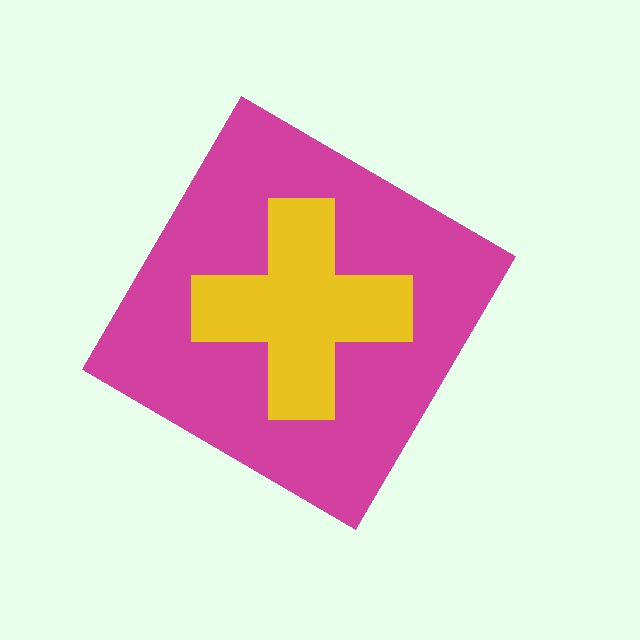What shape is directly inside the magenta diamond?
The yellow cross.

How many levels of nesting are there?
2.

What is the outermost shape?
The magenta diamond.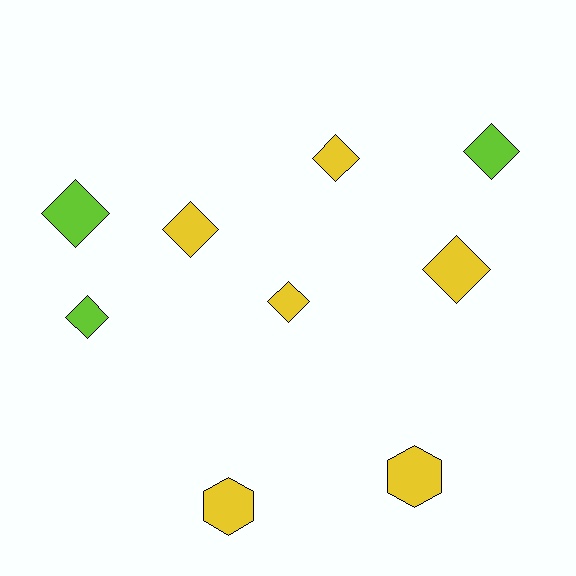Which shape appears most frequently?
Diamond, with 7 objects.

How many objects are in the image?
There are 9 objects.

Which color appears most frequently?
Yellow, with 6 objects.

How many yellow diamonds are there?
There are 4 yellow diamonds.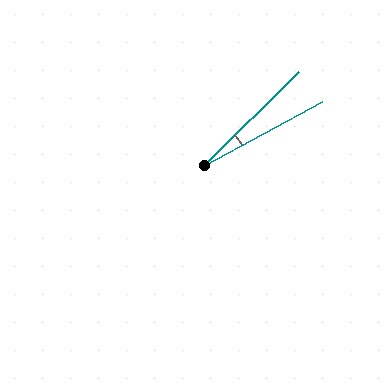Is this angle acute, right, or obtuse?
It is acute.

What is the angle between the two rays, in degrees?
Approximately 16 degrees.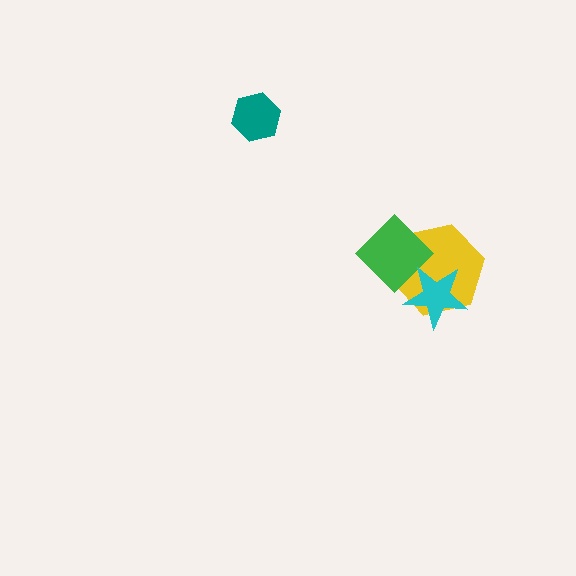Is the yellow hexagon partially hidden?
Yes, it is partially covered by another shape.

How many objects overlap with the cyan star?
2 objects overlap with the cyan star.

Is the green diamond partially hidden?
Yes, it is partially covered by another shape.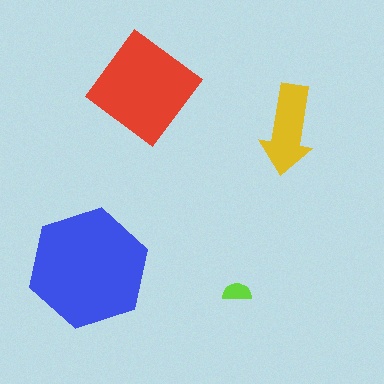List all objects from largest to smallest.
The blue hexagon, the red diamond, the yellow arrow, the lime semicircle.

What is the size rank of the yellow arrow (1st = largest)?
3rd.